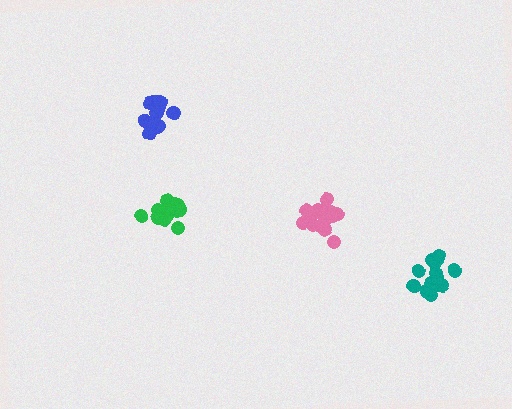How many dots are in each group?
Group 1: 15 dots, Group 2: 15 dots, Group 3: 17 dots, Group 4: 12 dots (59 total).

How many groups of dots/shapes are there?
There are 4 groups.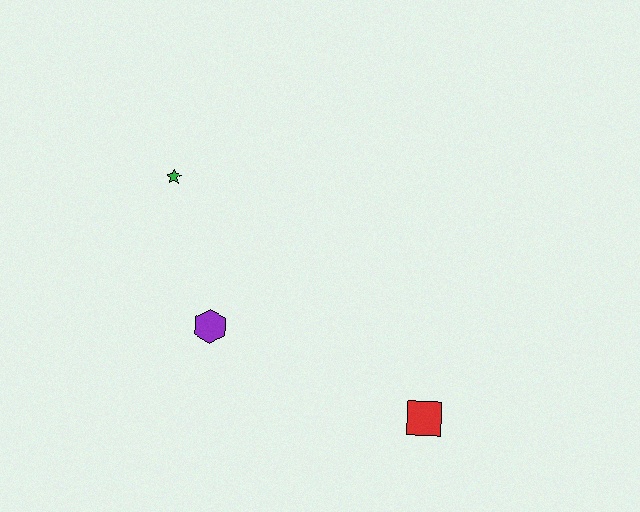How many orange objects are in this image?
There are no orange objects.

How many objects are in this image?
There are 3 objects.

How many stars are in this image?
There is 1 star.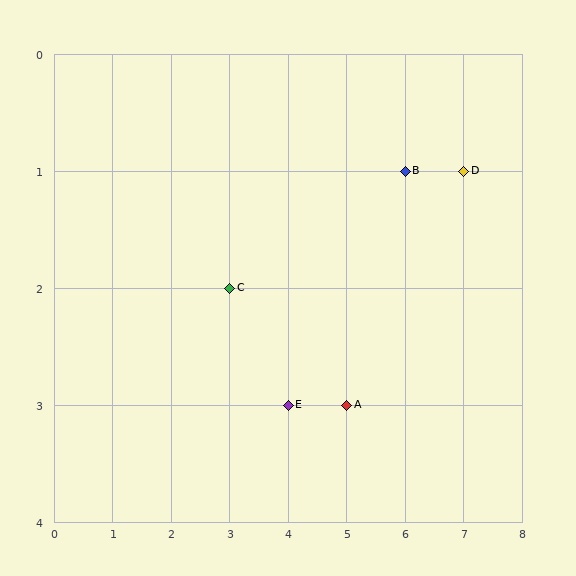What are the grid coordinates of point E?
Point E is at grid coordinates (4, 3).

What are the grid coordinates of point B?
Point B is at grid coordinates (6, 1).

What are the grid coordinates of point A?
Point A is at grid coordinates (5, 3).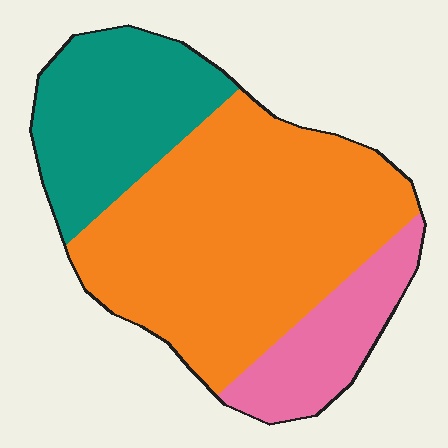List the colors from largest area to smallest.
From largest to smallest: orange, teal, pink.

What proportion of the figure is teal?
Teal takes up about one quarter (1/4) of the figure.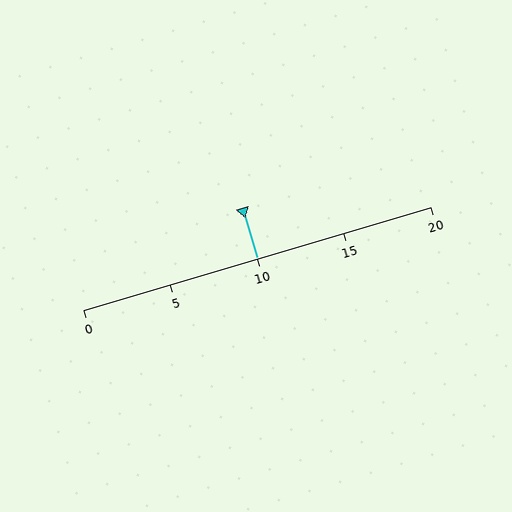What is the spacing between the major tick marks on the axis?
The major ticks are spaced 5 apart.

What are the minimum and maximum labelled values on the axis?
The axis runs from 0 to 20.